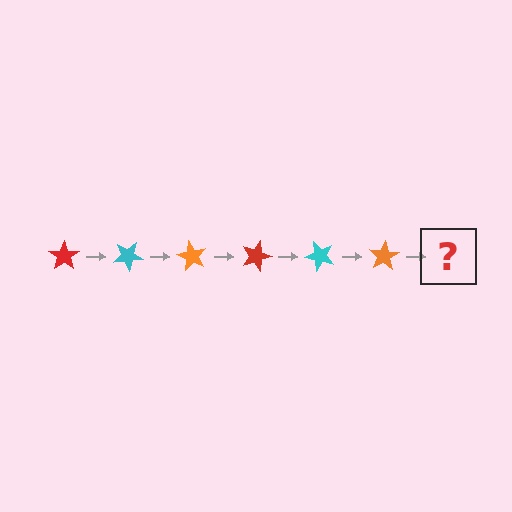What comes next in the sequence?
The next element should be a red star, rotated 180 degrees from the start.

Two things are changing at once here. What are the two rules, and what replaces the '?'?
The two rules are that it rotates 30 degrees each step and the color cycles through red, cyan, and orange. The '?' should be a red star, rotated 180 degrees from the start.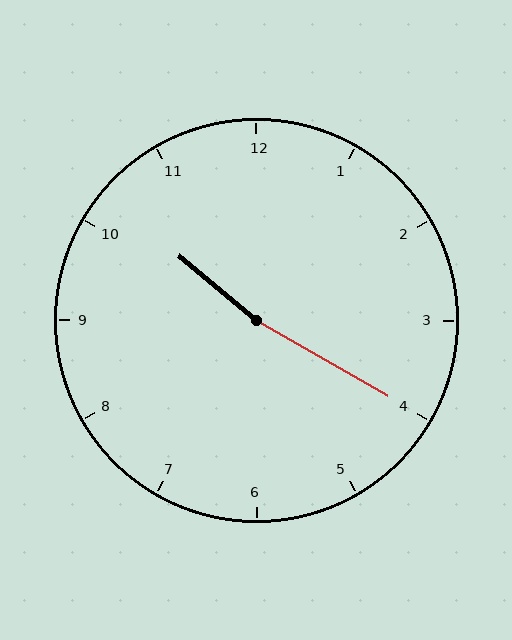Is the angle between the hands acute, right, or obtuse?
It is obtuse.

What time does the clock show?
10:20.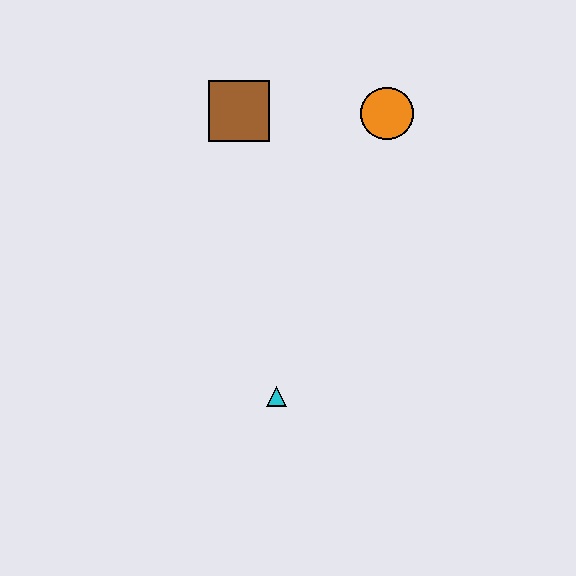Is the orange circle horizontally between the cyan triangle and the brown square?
No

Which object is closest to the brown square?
The orange circle is closest to the brown square.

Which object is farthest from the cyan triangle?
The orange circle is farthest from the cyan triangle.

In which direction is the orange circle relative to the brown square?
The orange circle is to the right of the brown square.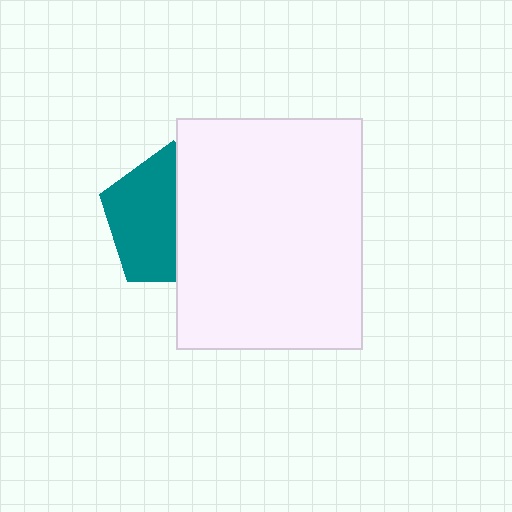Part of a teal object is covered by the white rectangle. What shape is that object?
It is a pentagon.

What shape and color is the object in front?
The object in front is a white rectangle.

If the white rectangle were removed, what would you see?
You would see the complete teal pentagon.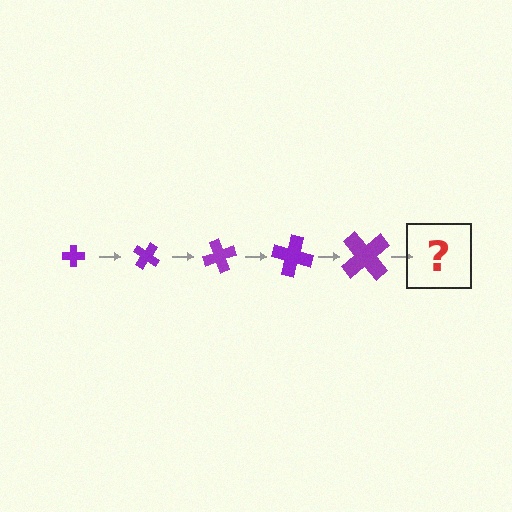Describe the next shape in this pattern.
It should be a cross, larger than the previous one and rotated 175 degrees from the start.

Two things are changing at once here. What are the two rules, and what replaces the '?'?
The two rules are that the cross grows larger each step and it rotates 35 degrees each step. The '?' should be a cross, larger than the previous one and rotated 175 degrees from the start.